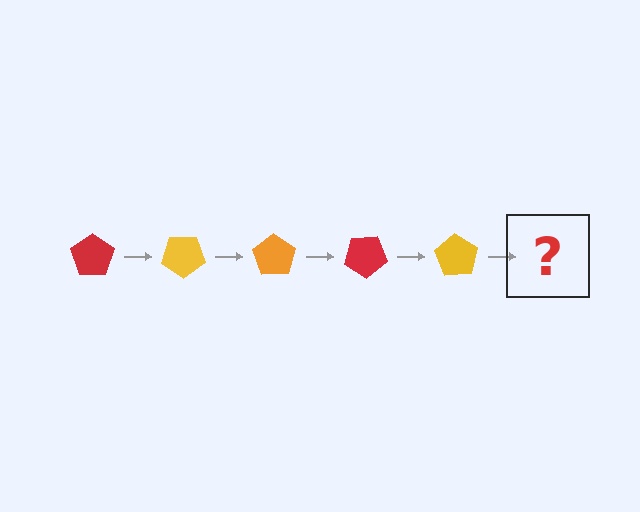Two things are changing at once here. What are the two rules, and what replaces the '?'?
The two rules are that it rotates 35 degrees each step and the color cycles through red, yellow, and orange. The '?' should be an orange pentagon, rotated 175 degrees from the start.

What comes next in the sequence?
The next element should be an orange pentagon, rotated 175 degrees from the start.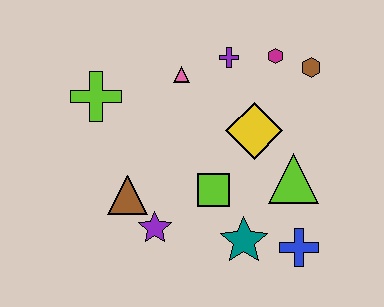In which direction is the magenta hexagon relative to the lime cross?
The magenta hexagon is to the right of the lime cross.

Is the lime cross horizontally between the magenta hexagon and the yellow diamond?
No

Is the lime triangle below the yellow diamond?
Yes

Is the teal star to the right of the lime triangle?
No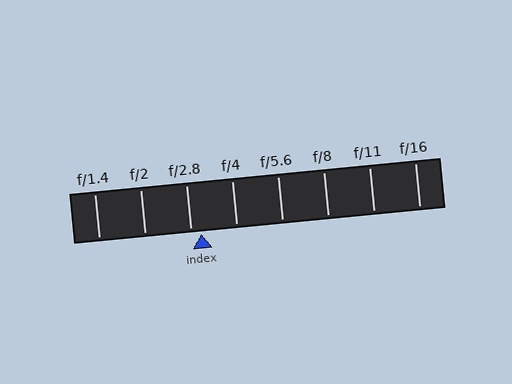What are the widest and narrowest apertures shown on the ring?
The widest aperture shown is f/1.4 and the narrowest is f/16.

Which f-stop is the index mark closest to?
The index mark is closest to f/2.8.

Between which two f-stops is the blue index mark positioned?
The index mark is between f/2.8 and f/4.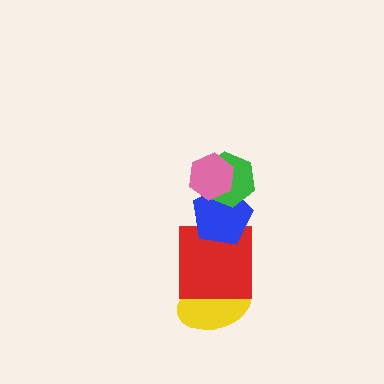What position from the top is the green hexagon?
The green hexagon is 2nd from the top.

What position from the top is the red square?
The red square is 4th from the top.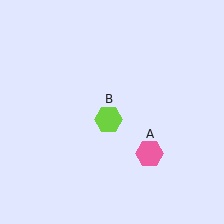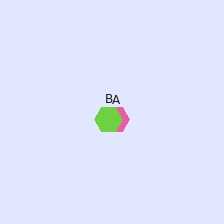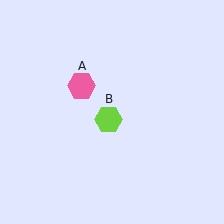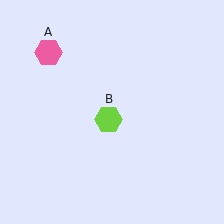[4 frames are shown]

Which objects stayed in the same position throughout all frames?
Lime hexagon (object B) remained stationary.